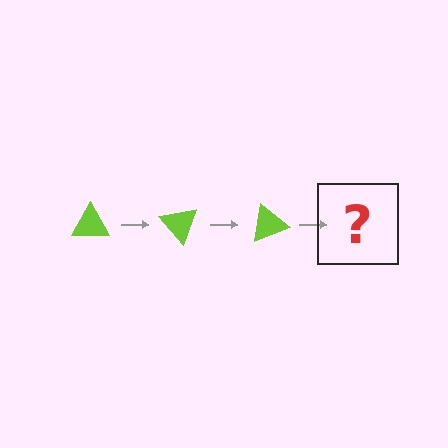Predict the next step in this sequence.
The next step is a lime triangle rotated 150 degrees.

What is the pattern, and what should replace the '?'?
The pattern is that the triangle rotates 50 degrees each step. The '?' should be a lime triangle rotated 150 degrees.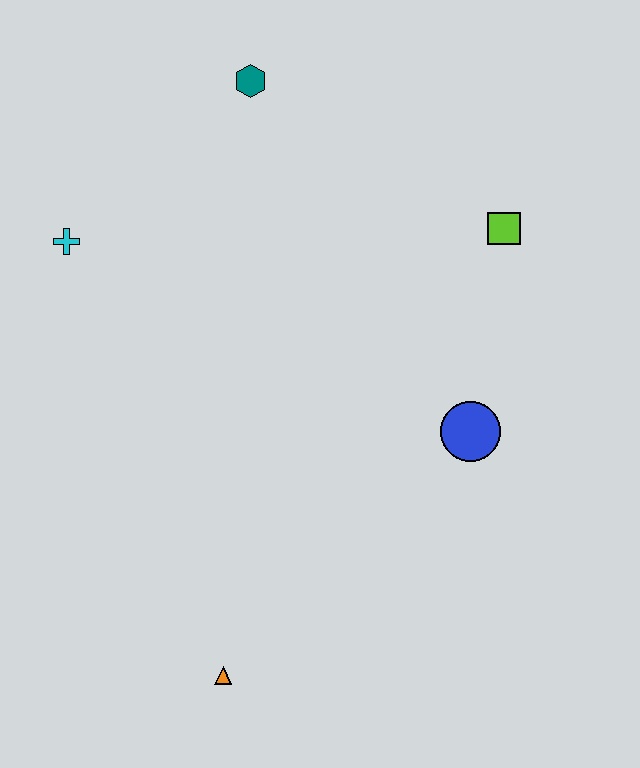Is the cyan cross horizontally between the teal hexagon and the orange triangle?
No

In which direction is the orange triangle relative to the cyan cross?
The orange triangle is below the cyan cross.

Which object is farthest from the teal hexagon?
The orange triangle is farthest from the teal hexagon.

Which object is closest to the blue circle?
The lime square is closest to the blue circle.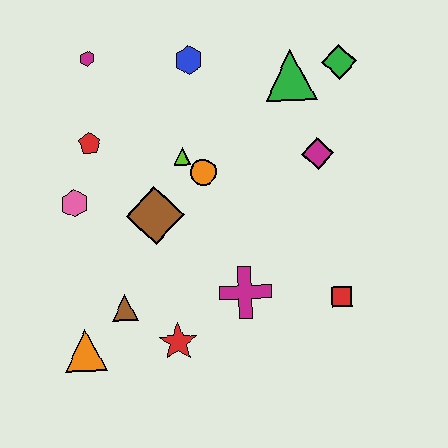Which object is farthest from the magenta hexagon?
The red square is farthest from the magenta hexagon.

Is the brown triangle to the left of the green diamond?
Yes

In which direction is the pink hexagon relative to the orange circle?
The pink hexagon is to the left of the orange circle.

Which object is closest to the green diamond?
The green triangle is closest to the green diamond.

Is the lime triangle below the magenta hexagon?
Yes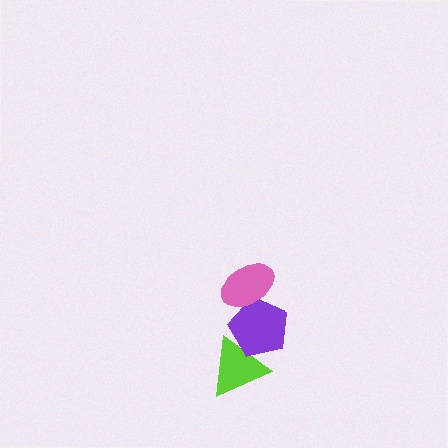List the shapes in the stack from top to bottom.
From top to bottom: the pink ellipse, the purple pentagon, the lime triangle.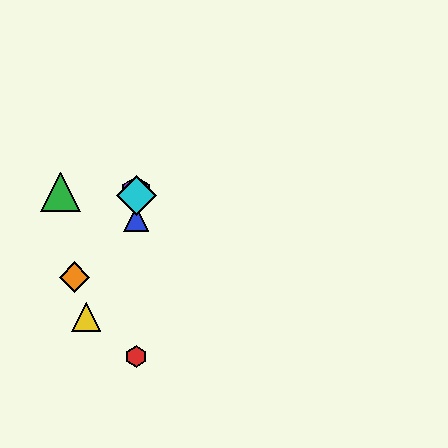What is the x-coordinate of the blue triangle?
The blue triangle is at x≈136.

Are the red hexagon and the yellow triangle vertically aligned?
No, the red hexagon is at x≈136 and the yellow triangle is at x≈86.